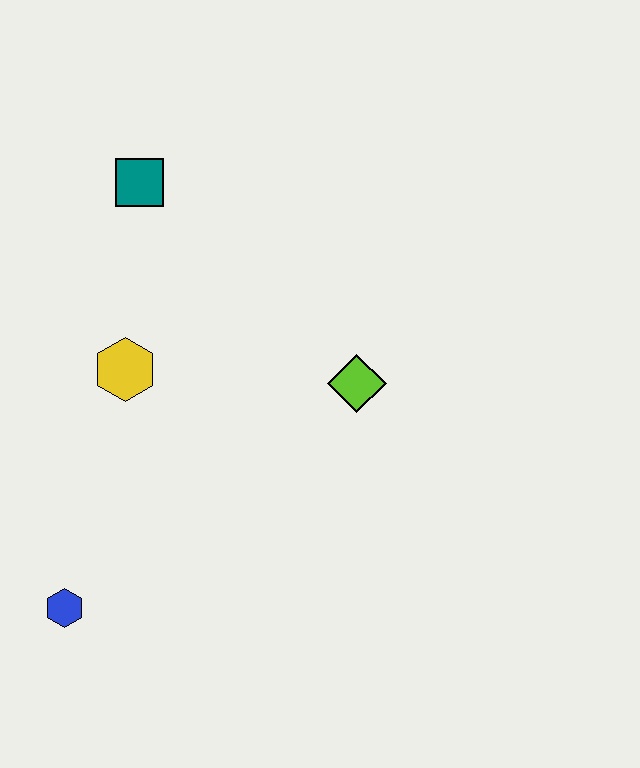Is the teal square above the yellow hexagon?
Yes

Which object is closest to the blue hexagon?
The yellow hexagon is closest to the blue hexagon.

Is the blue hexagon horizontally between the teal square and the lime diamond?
No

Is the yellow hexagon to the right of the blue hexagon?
Yes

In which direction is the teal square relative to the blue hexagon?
The teal square is above the blue hexagon.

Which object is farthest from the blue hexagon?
The teal square is farthest from the blue hexagon.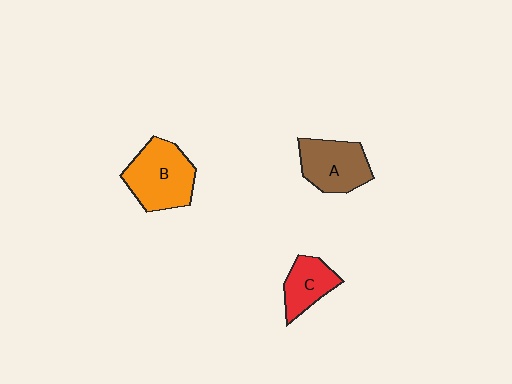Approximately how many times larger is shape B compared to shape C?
Approximately 1.7 times.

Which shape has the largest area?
Shape B (orange).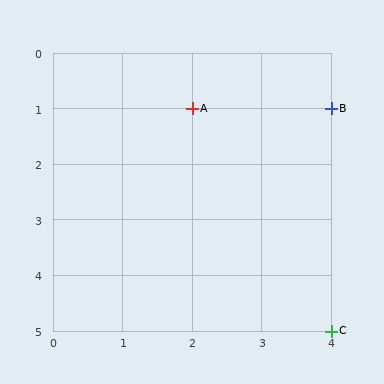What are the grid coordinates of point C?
Point C is at grid coordinates (4, 5).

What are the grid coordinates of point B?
Point B is at grid coordinates (4, 1).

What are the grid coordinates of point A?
Point A is at grid coordinates (2, 1).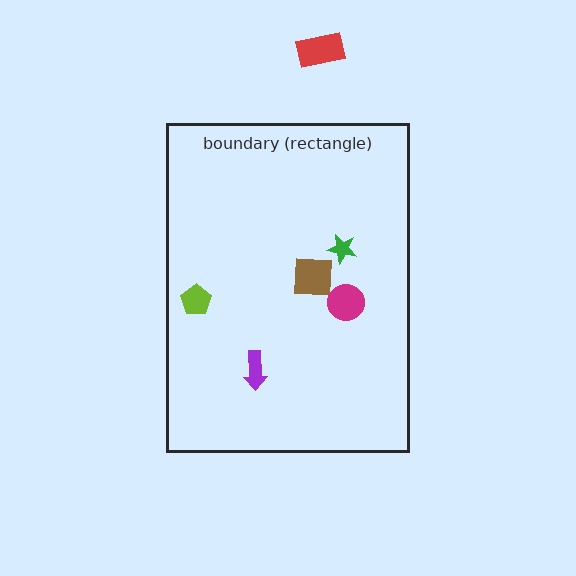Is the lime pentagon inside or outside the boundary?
Inside.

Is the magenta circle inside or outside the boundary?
Inside.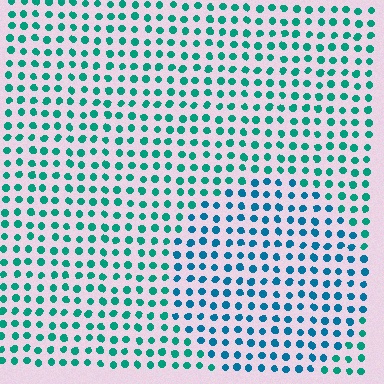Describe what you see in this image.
The image is filled with small teal elements in a uniform arrangement. A circle-shaped region is visible where the elements are tinted to a slightly different hue, forming a subtle color boundary.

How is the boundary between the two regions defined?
The boundary is defined purely by a slight shift in hue (about 29 degrees). Spacing, size, and orientation are identical on both sides.